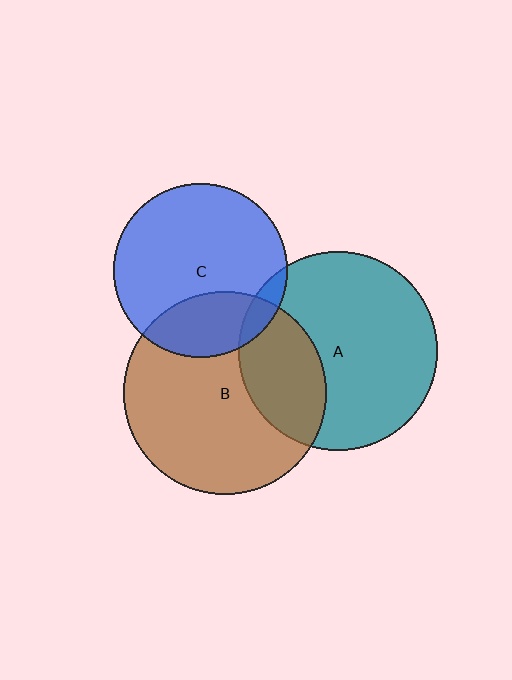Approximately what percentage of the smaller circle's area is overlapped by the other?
Approximately 30%.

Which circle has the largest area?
Circle B (brown).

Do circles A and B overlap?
Yes.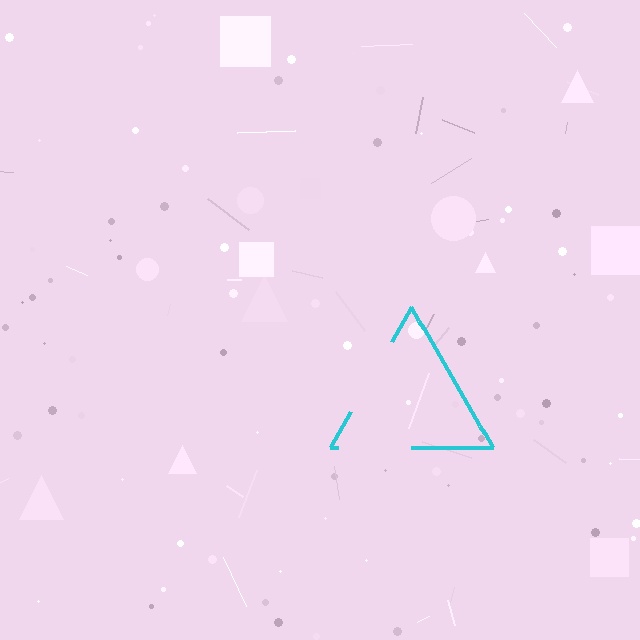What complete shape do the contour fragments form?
The contour fragments form a triangle.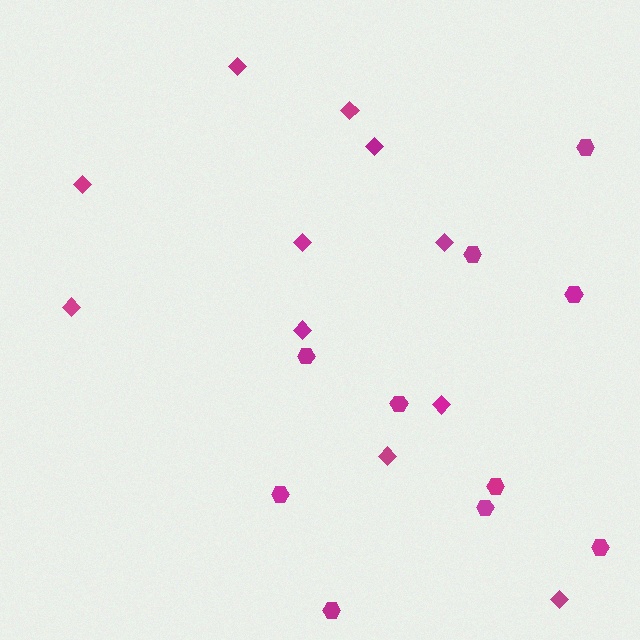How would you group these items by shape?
There are 2 groups: one group of hexagons (10) and one group of diamonds (11).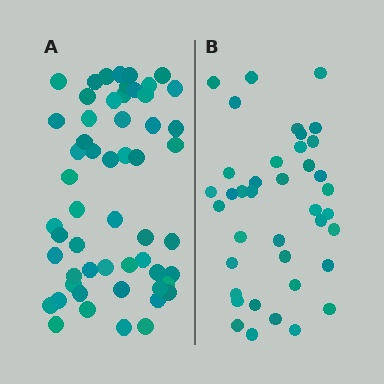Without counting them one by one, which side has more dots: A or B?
Region A (the left region) has more dots.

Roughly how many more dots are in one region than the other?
Region A has approximately 15 more dots than region B.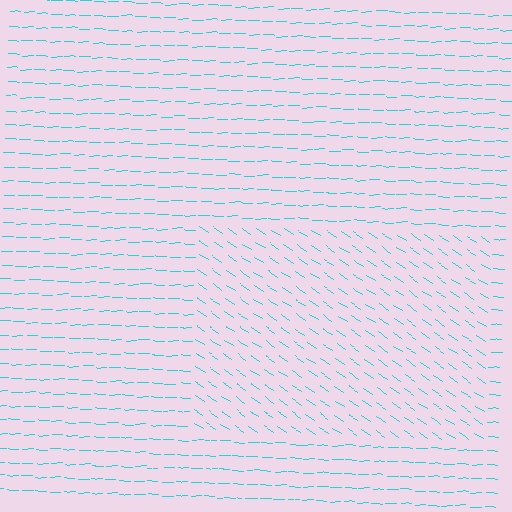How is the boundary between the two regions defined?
The boundary is defined purely by a change in line orientation (approximately 35 degrees difference). All lines are the same color and thickness.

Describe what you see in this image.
The image is filled with small cyan line segments. A rectangle region in the image has lines oriented differently from the surrounding lines, creating a visible texture boundary.